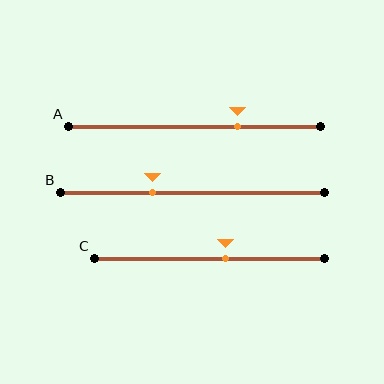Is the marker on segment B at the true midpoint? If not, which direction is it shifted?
No, the marker on segment B is shifted to the left by about 15% of the segment length.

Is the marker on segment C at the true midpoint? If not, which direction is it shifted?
No, the marker on segment C is shifted to the right by about 7% of the segment length.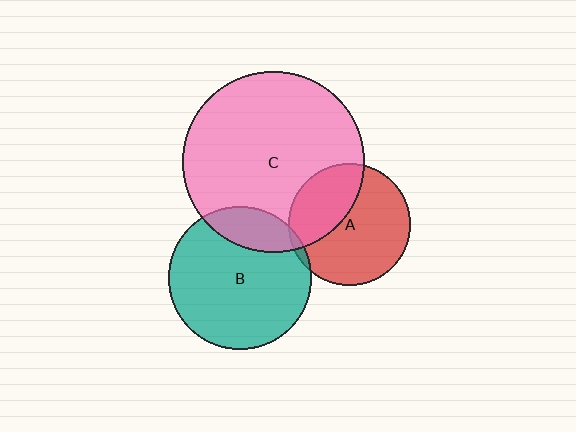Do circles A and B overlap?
Yes.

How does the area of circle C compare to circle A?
Approximately 2.2 times.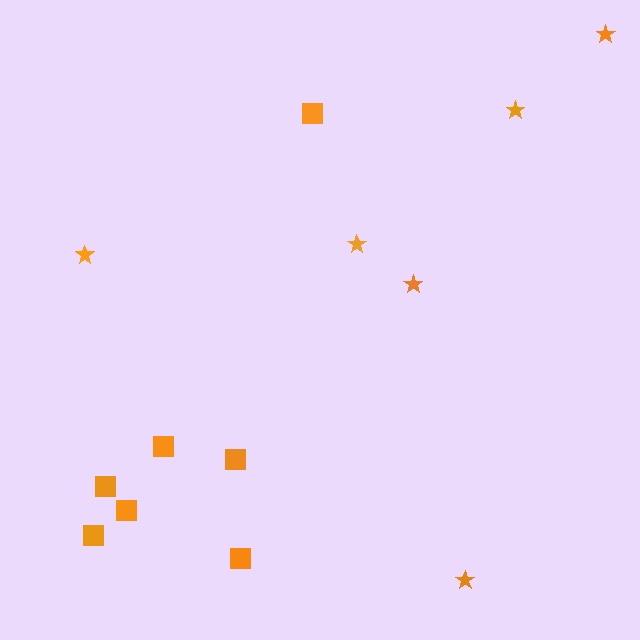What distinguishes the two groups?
There are 2 groups: one group of stars (6) and one group of squares (7).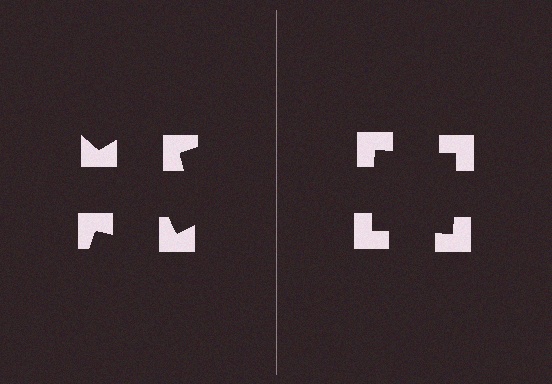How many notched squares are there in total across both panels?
8 — 4 on each side.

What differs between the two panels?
The notched squares are positioned identically on both sides; only the wedge orientations differ. On the right they align to a square; on the left they are misaligned.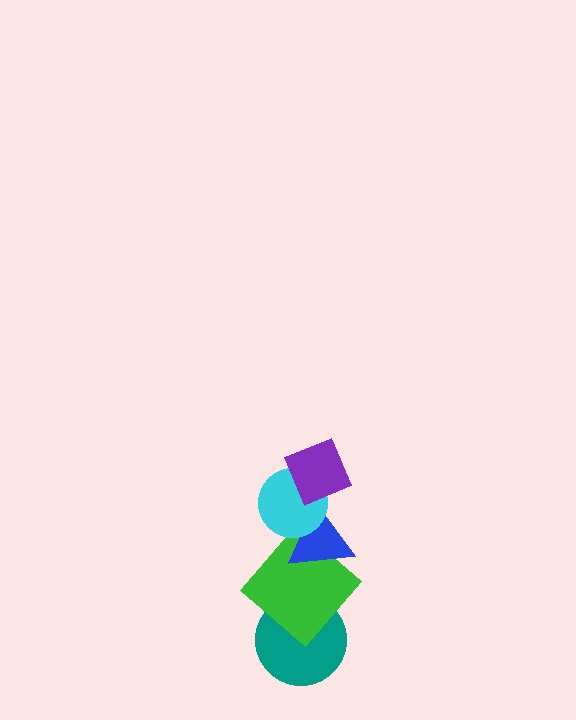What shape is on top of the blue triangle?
The cyan circle is on top of the blue triangle.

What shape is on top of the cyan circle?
The purple diamond is on top of the cyan circle.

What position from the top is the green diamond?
The green diamond is 4th from the top.